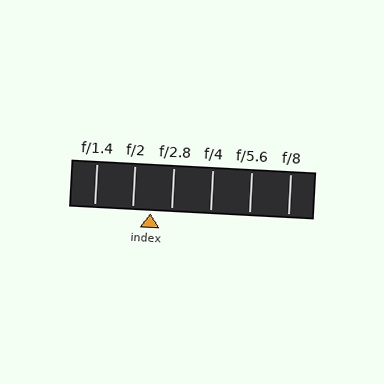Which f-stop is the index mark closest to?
The index mark is closest to f/2.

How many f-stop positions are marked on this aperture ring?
There are 6 f-stop positions marked.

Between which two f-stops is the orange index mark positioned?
The index mark is between f/2 and f/2.8.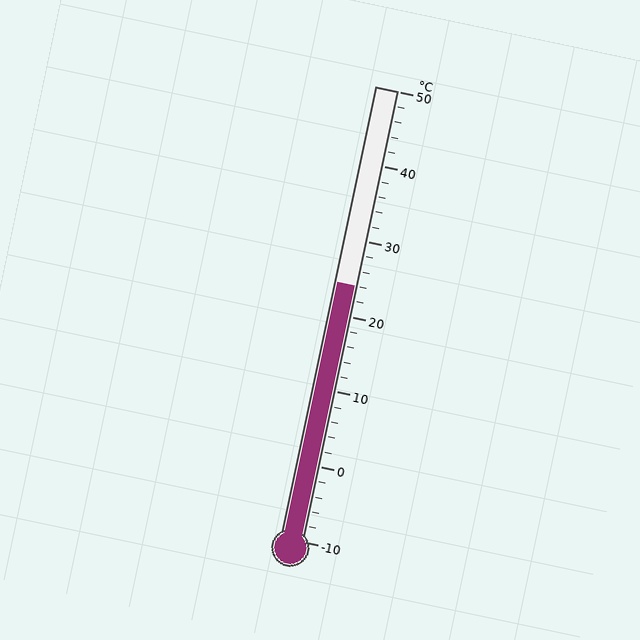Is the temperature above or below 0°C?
The temperature is above 0°C.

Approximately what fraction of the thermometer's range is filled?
The thermometer is filled to approximately 55% of its range.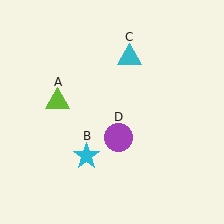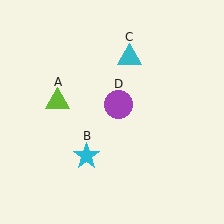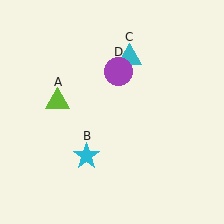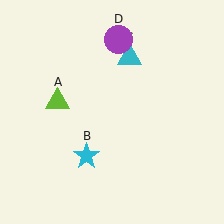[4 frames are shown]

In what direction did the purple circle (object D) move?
The purple circle (object D) moved up.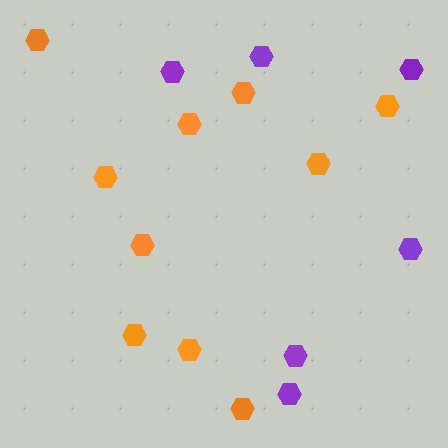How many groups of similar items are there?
There are 2 groups: one group of purple hexagons (6) and one group of orange hexagons (10).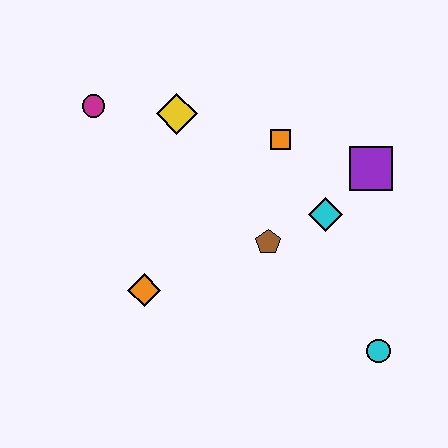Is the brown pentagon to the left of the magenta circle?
No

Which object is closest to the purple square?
The cyan diamond is closest to the purple square.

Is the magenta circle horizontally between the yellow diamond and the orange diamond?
No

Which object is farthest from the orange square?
The cyan circle is farthest from the orange square.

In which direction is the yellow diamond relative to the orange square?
The yellow diamond is to the left of the orange square.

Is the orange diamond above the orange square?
No